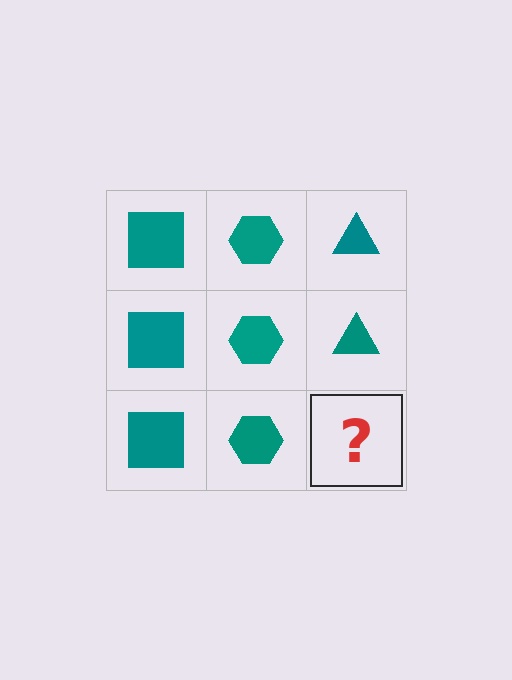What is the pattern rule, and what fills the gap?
The rule is that each column has a consistent shape. The gap should be filled with a teal triangle.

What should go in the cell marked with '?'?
The missing cell should contain a teal triangle.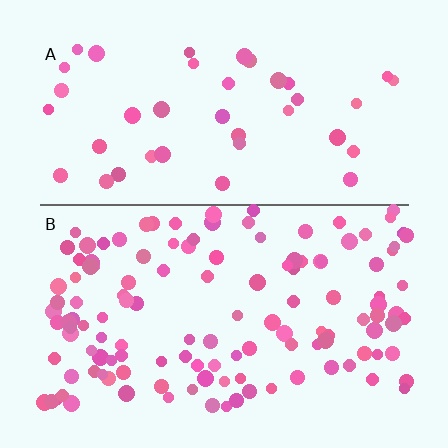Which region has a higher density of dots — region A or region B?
B (the bottom).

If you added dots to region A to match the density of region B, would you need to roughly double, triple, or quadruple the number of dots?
Approximately triple.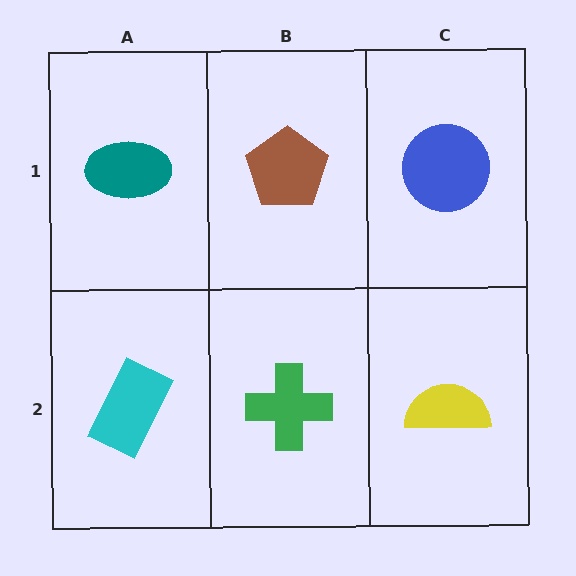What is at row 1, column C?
A blue circle.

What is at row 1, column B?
A brown pentagon.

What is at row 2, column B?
A green cross.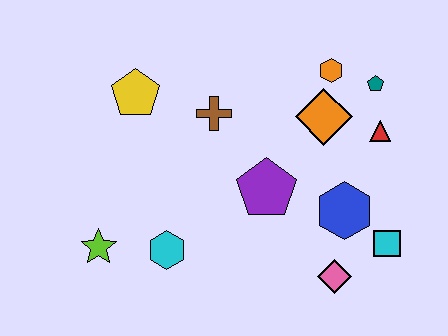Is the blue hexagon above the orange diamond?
No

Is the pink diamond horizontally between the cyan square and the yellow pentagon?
Yes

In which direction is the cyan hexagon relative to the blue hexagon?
The cyan hexagon is to the left of the blue hexagon.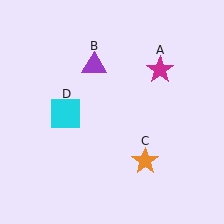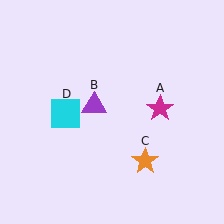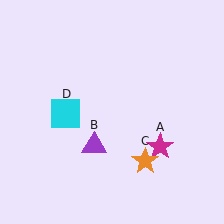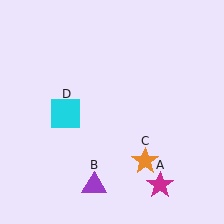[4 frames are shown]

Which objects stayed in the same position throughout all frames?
Orange star (object C) and cyan square (object D) remained stationary.